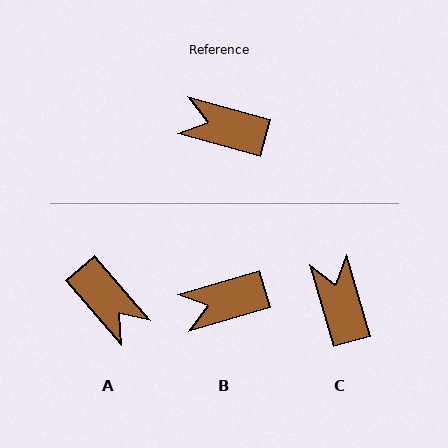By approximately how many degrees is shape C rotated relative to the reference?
Approximately 59 degrees clockwise.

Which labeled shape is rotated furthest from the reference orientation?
A, about 146 degrees away.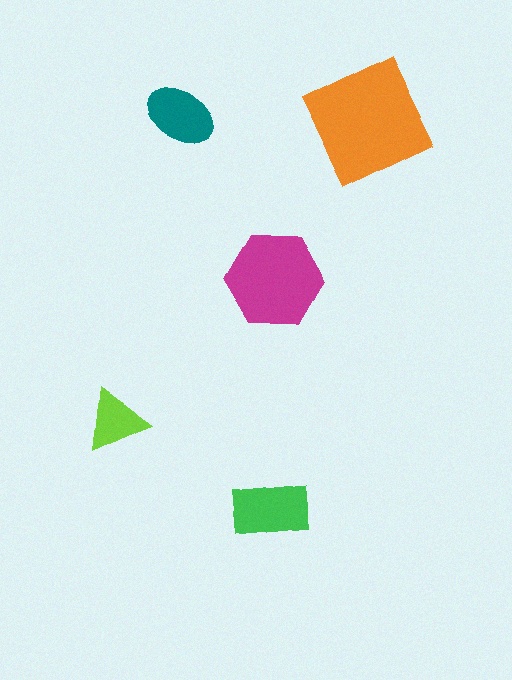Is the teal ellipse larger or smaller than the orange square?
Smaller.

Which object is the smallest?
The lime triangle.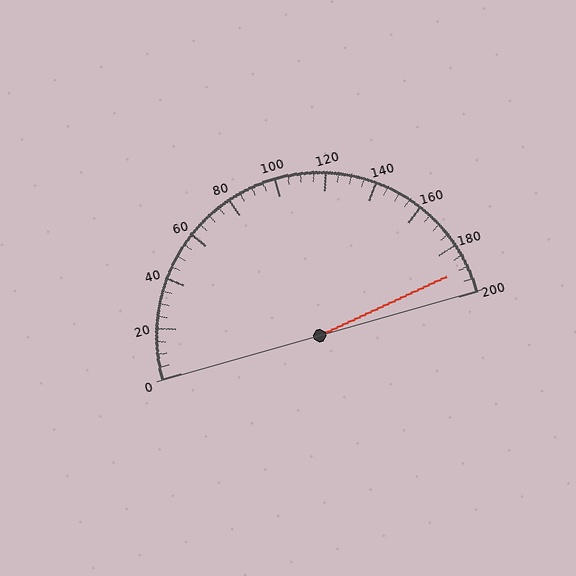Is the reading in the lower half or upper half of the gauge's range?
The reading is in the upper half of the range (0 to 200).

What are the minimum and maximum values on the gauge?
The gauge ranges from 0 to 200.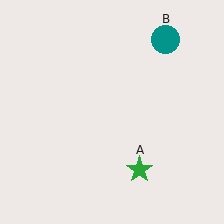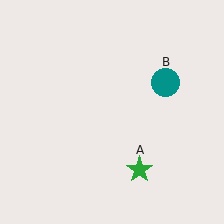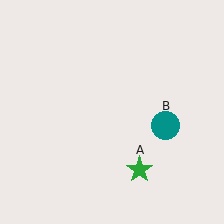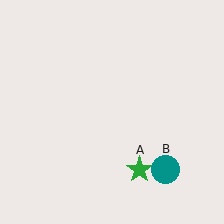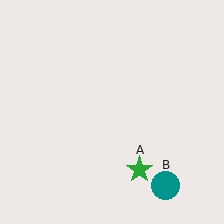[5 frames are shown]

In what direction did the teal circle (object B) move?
The teal circle (object B) moved down.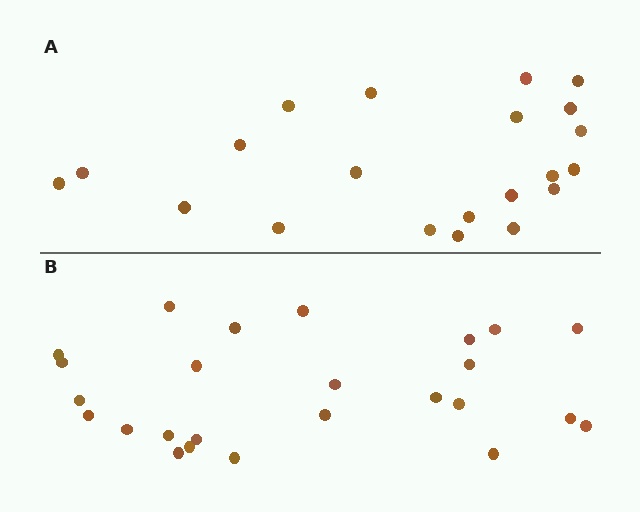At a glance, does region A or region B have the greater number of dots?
Region B (the bottom region) has more dots.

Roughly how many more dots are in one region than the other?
Region B has about 4 more dots than region A.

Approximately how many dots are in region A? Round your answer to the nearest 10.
About 20 dots. (The exact count is 21, which rounds to 20.)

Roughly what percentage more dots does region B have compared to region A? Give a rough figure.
About 20% more.